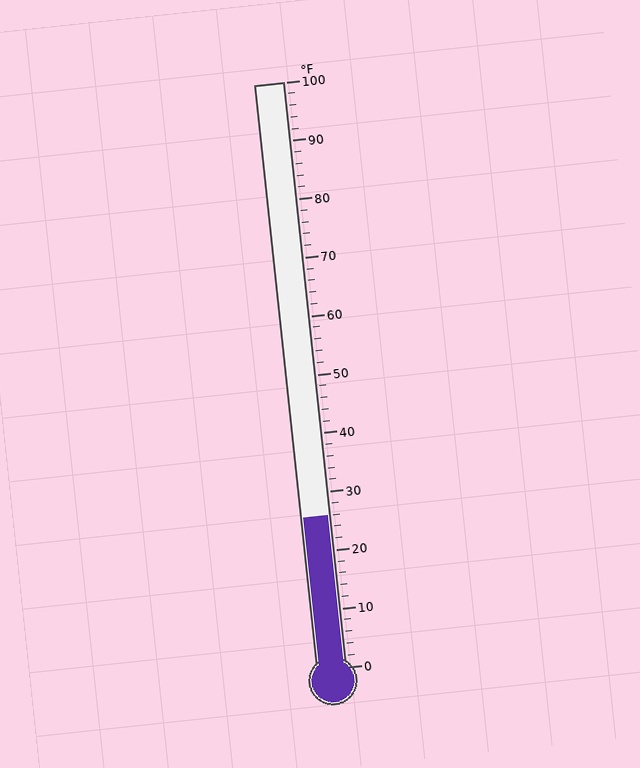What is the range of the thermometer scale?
The thermometer scale ranges from 0°F to 100°F.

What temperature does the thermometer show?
The thermometer shows approximately 26°F.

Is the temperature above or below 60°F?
The temperature is below 60°F.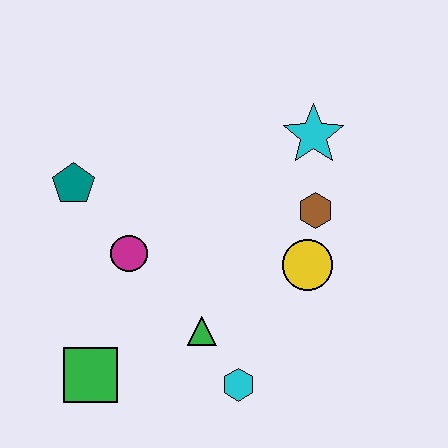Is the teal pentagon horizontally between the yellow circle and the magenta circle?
No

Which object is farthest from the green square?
The cyan star is farthest from the green square.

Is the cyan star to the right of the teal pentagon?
Yes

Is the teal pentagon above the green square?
Yes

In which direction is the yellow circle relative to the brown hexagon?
The yellow circle is below the brown hexagon.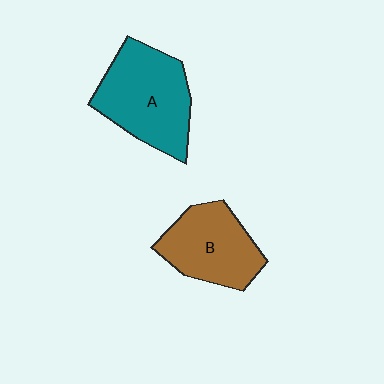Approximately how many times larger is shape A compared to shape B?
Approximately 1.2 times.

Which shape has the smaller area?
Shape B (brown).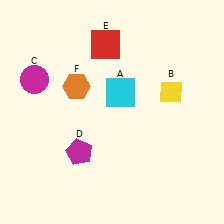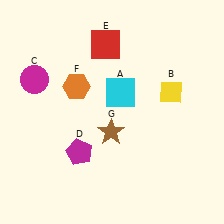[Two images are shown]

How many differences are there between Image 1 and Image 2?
There is 1 difference between the two images.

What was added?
A brown star (G) was added in Image 2.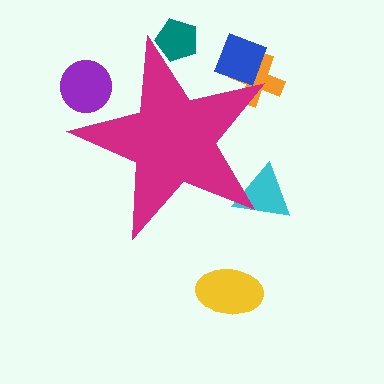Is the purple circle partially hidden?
Yes, the purple circle is partially hidden behind the magenta star.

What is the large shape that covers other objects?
A magenta star.